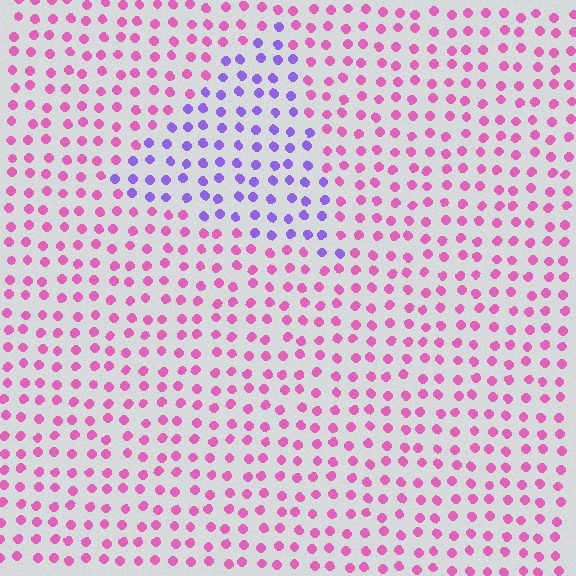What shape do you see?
I see a triangle.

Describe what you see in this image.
The image is filled with small pink elements in a uniform arrangement. A triangle-shaped region is visible where the elements are tinted to a slightly different hue, forming a subtle color boundary.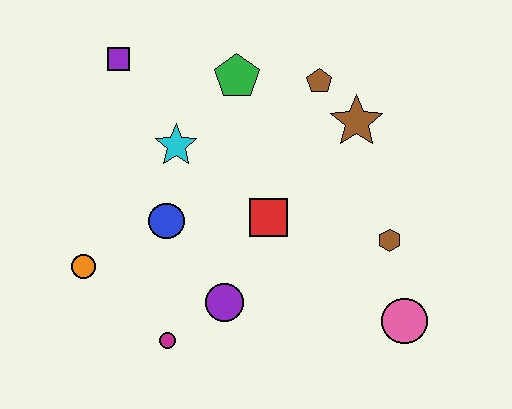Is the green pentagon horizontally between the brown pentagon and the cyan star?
Yes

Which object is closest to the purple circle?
The magenta circle is closest to the purple circle.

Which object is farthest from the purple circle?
The purple square is farthest from the purple circle.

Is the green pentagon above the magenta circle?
Yes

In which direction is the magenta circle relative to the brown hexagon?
The magenta circle is to the left of the brown hexagon.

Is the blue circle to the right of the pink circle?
No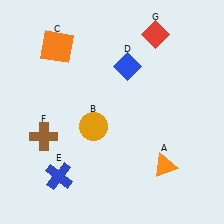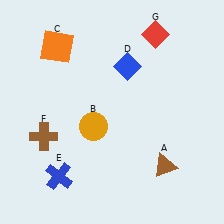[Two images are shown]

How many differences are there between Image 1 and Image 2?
There is 1 difference between the two images.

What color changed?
The triangle (A) changed from orange in Image 1 to brown in Image 2.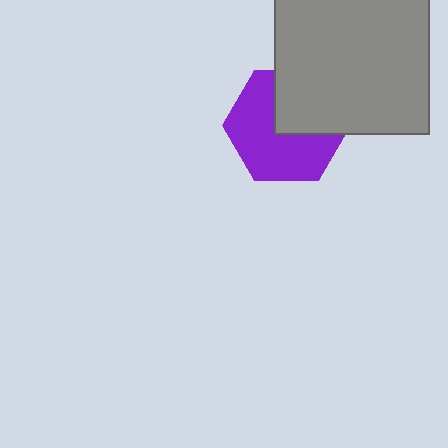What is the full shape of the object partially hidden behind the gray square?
The partially hidden object is a purple hexagon.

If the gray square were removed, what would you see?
You would see the complete purple hexagon.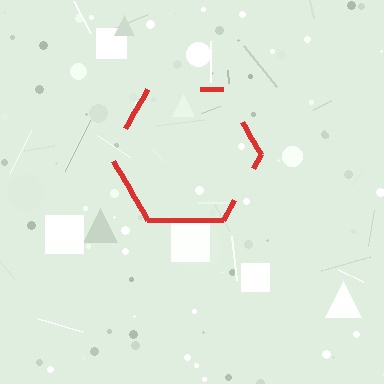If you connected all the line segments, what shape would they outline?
They would outline a hexagon.